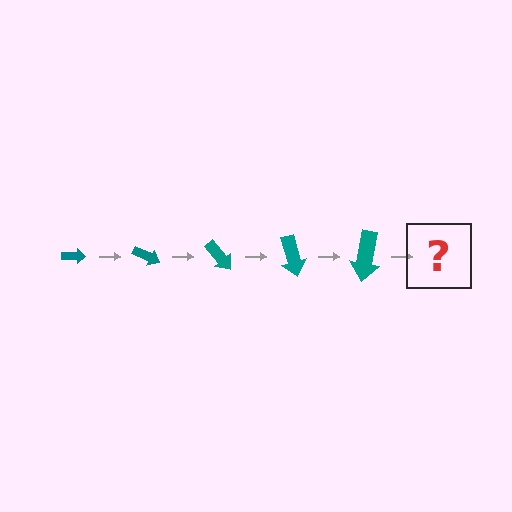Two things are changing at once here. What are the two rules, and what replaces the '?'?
The two rules are that the arrow grows larger each step and it rotates 25 degrees each step. The '?' should be an arrow, larger than the previous one and rotated 125 degrees from the start.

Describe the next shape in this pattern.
It should be an arrow, larger than the previous one and rotated 125 degrees from the start.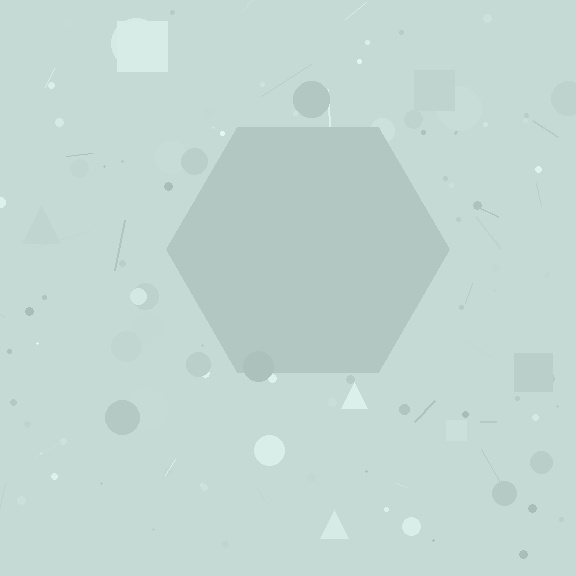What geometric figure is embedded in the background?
A hexagon is embedded in the background.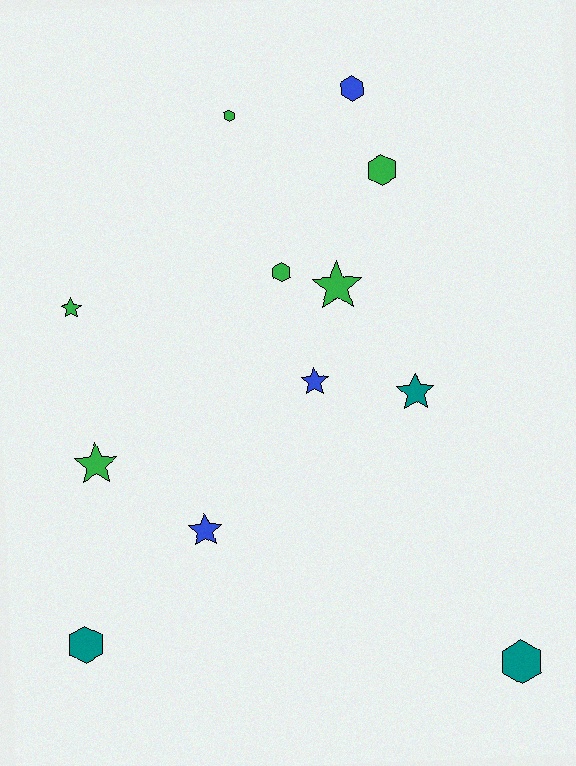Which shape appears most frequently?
Star, with 6 objects.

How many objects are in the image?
There are 12 objects.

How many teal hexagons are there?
There are 2 teal hexagons.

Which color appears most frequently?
Green, with 6 objects.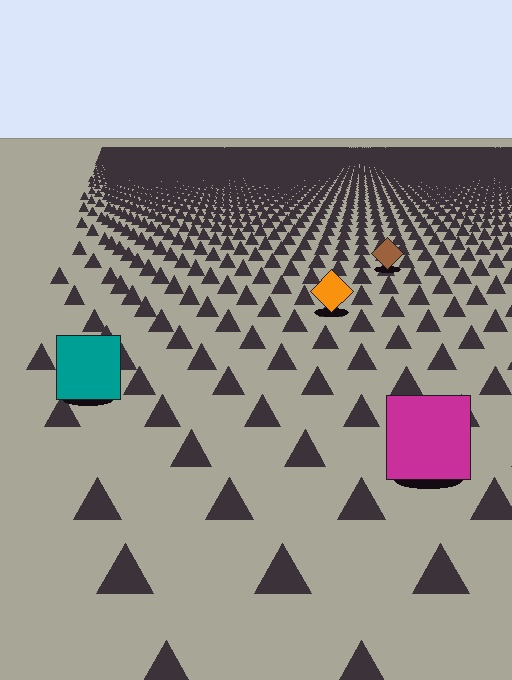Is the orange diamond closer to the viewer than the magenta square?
No. The magenta square is closer — you can tell from the texture gradient: the ground texture is coarser near it.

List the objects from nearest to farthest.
From nearest to farthest: the magenta square, the teal square, the orange diamond, the brown diamond.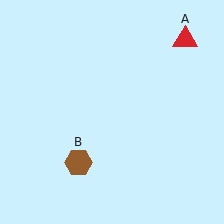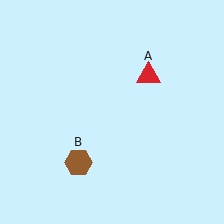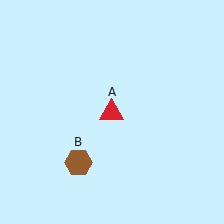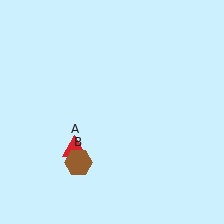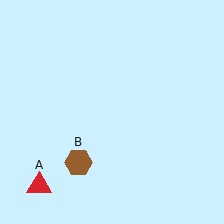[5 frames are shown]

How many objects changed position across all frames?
1 object changed position: red triangle (object A).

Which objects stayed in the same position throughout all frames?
Brown hexagon (object B) remained stationary.